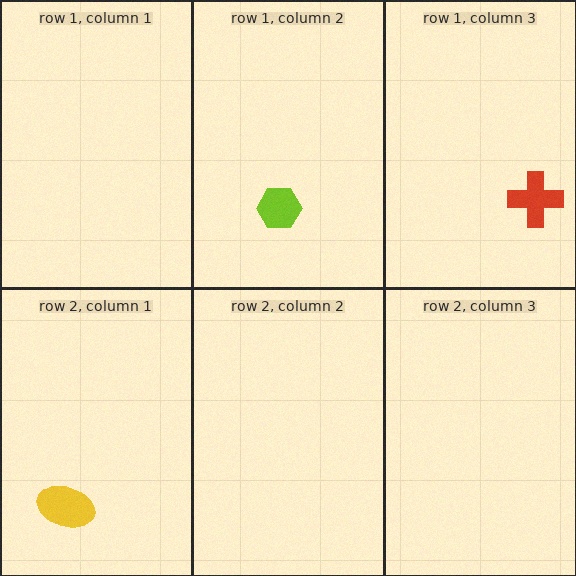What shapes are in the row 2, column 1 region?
The yellow ellipse.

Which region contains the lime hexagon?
The row 1, column 2 region.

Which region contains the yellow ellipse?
The row 2, column 1 region.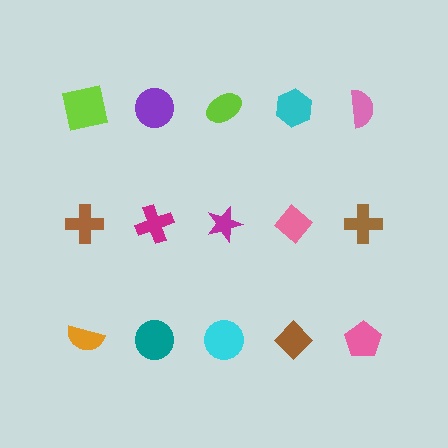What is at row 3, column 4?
A brown diamond.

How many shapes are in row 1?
5 shapes.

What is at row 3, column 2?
A teal circle.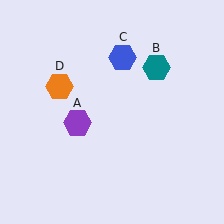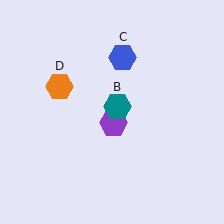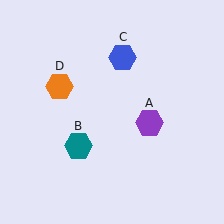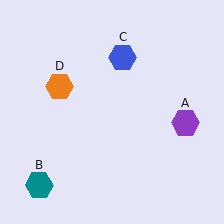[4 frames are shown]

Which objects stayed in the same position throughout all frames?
Blue hexagon (object C) and orange hexagon (object D) remained stationary.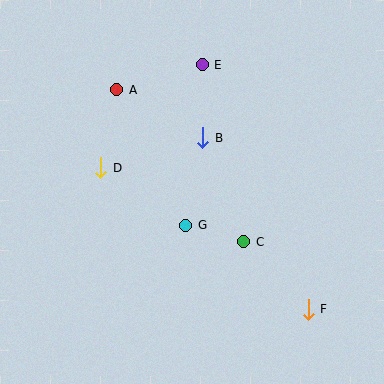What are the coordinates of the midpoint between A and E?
The midpoint between A and E is at (160, 77).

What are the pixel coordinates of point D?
Point D is at (101, 168).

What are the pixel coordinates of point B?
Point B is at (203, 138).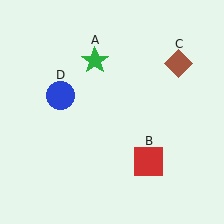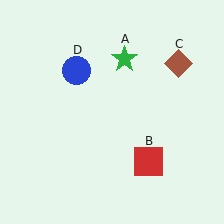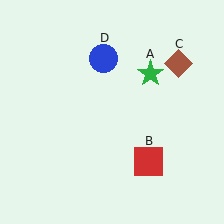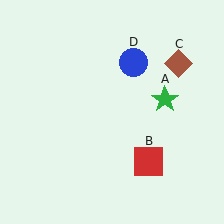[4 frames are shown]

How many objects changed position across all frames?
2 objects changed position: green star (object A), blue circle (object D).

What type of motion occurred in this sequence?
The green star (object A), blue circle (object D) rotated clockwise around the center of the scene.